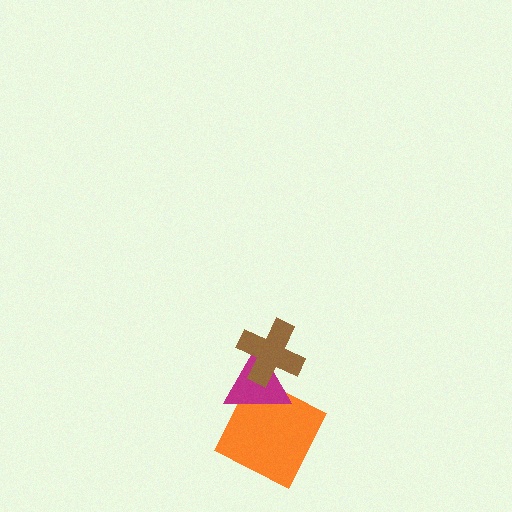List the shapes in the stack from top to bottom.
From top to bottom: the brown cross, the magenta triangle, the orange square.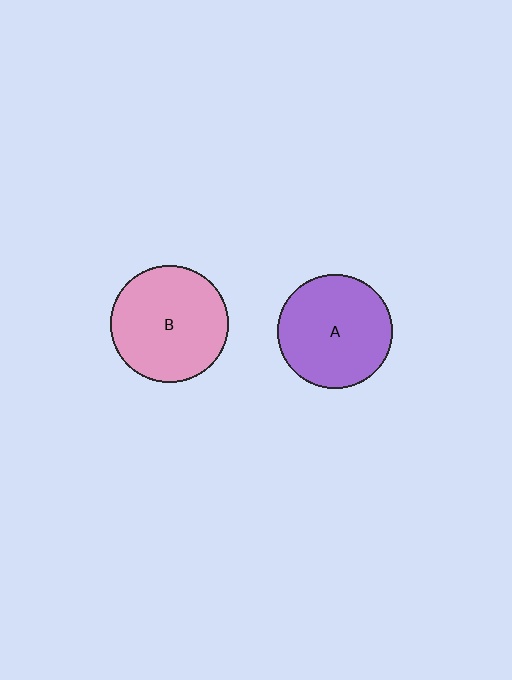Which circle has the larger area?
Circle B (pink).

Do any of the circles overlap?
No, none of the circles overlap.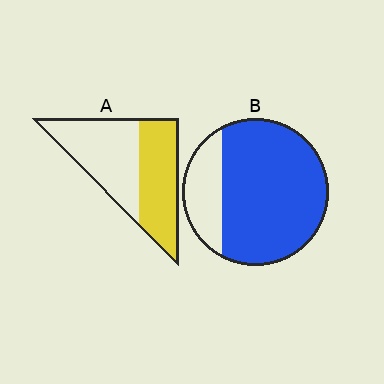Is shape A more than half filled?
Roughly half.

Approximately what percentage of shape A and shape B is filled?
A is approximately 45% and B is approximately 80%.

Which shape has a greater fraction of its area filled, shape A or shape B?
Shape B.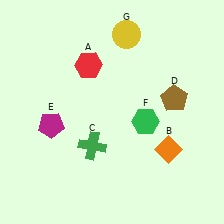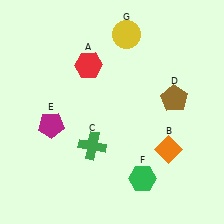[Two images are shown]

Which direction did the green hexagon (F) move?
The green hexagon (F) moved down.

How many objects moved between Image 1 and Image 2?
1 object moved between the two images.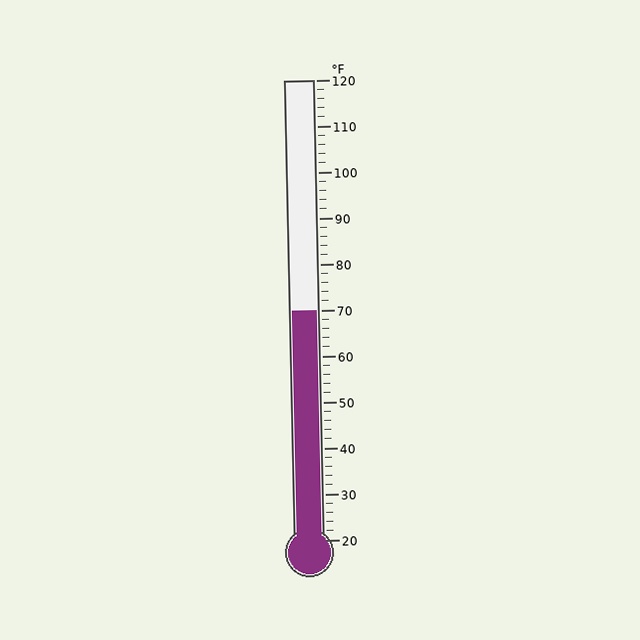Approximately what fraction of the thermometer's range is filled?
The thermometer is filled to approximately 50% of its range.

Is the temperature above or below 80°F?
The temperature is below 80°F.